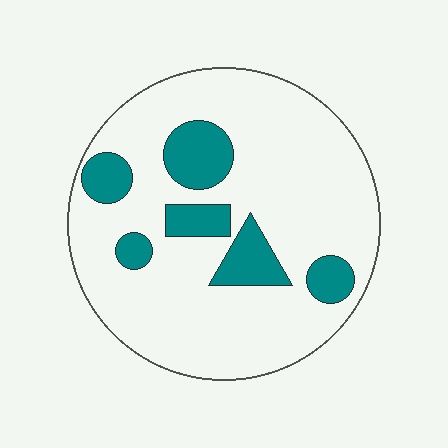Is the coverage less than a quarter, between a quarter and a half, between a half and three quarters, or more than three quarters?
Less than a quarter.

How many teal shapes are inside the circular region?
6.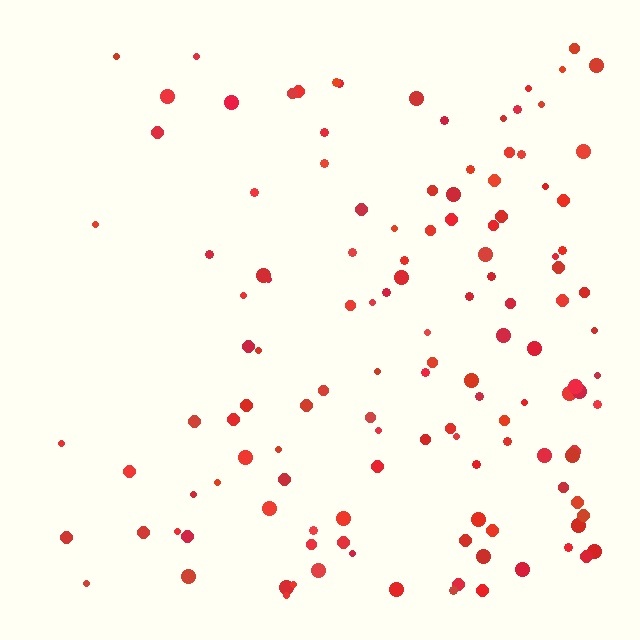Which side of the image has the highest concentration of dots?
The right.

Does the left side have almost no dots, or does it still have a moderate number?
Still a moderate number, just noticeably fewer than the right.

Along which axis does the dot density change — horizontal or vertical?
Horizontal.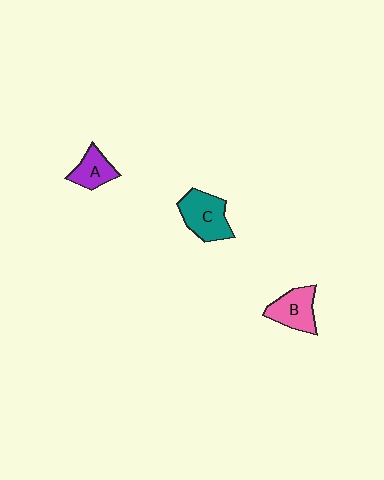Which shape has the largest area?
Shape C (teal).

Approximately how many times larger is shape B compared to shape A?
Approximately 1.3 times.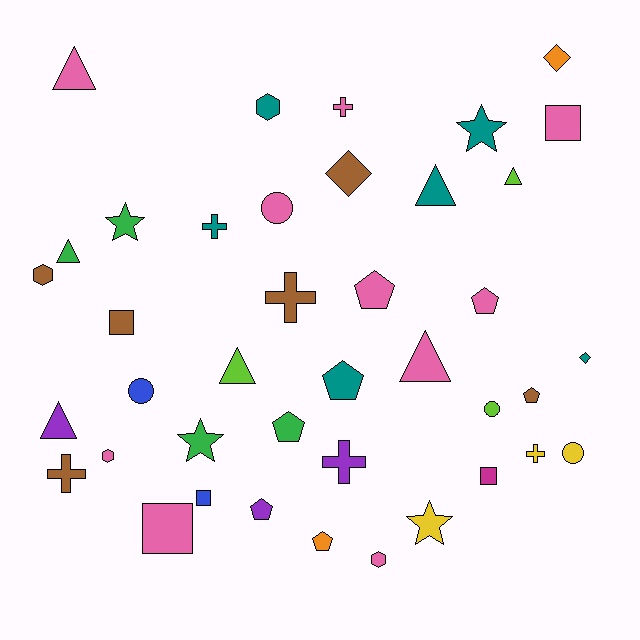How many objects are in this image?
There are 40 objects.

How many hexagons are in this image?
There are 4 hexagons.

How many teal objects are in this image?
There are 6 teal objects.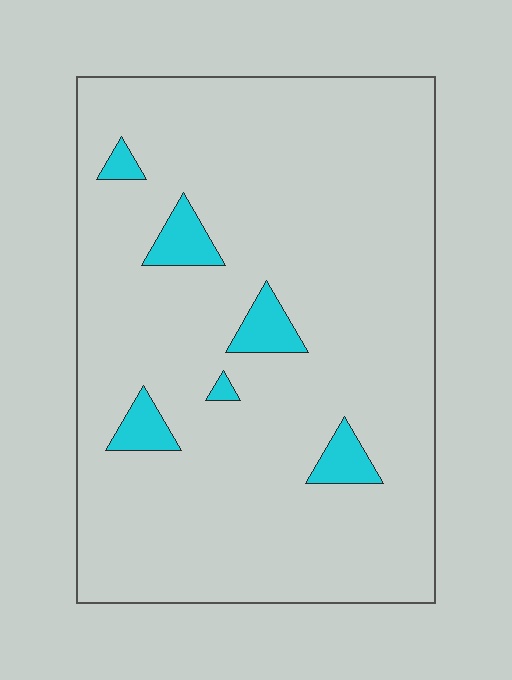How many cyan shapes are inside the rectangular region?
6.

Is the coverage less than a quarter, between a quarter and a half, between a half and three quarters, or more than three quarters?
Less than a quarter.